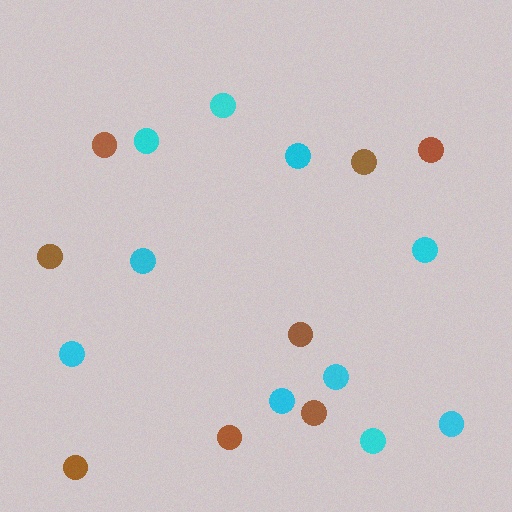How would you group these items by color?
There are 2 groups: one group of cyan circles (10) and one group of brown circles (8).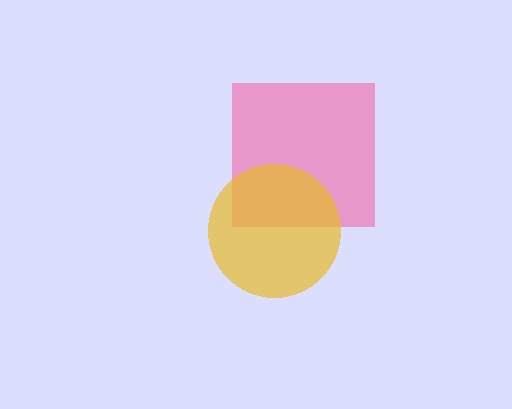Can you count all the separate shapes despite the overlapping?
Yes, there are 2 separate shapes.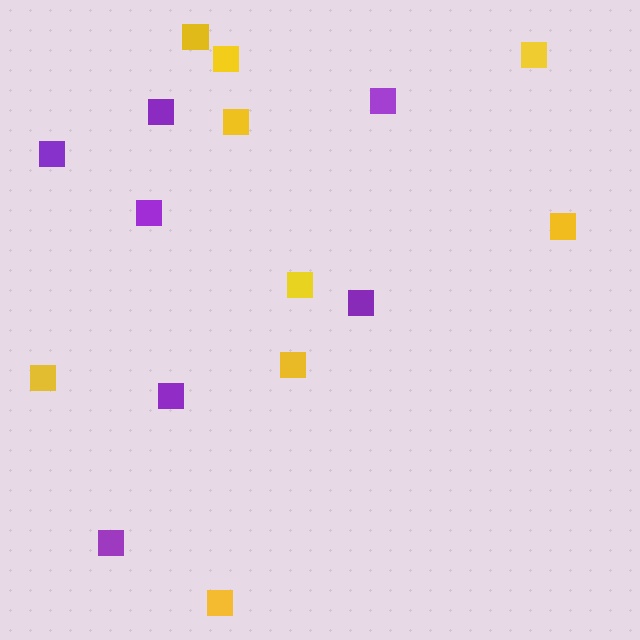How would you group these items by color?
There are 2 groups: one group of yellow squares (9) and one group of purple squares (7).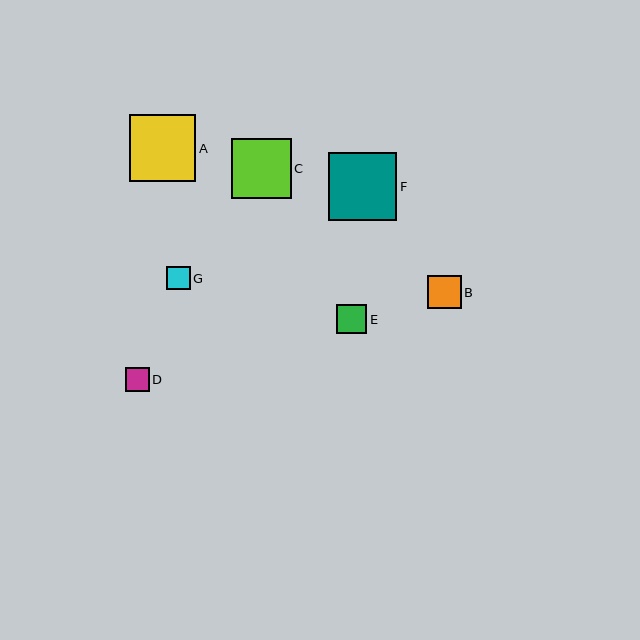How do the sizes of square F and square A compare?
Square F and square A are approximately the same size.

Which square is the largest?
Square F is the largest with a size of approximately 69 pixels.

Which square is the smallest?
Square G is the smallest with a size of approximately 23 pixels.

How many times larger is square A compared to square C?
Square A is approximately 1.1 times the size of square C.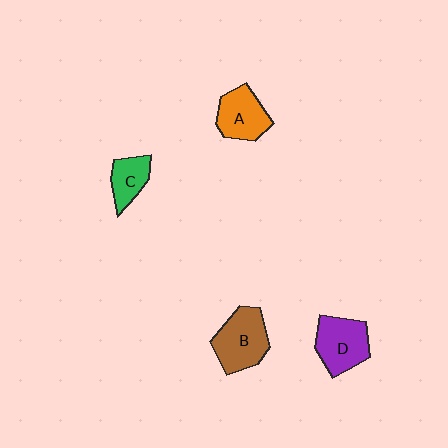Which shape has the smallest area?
Shape C (green).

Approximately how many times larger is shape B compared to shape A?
Approximately 1.2 times.